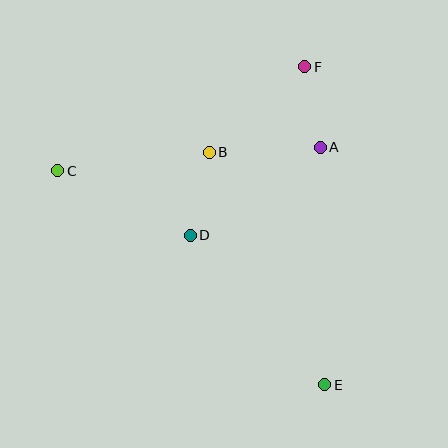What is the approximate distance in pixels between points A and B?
The distance between A and B is approximately 111 pixels.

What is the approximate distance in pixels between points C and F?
The distance between C and F is approximately 268 pixels.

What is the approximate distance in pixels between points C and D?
The distance between C and D is approximately 147 pixels.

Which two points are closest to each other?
Points A and F are closest to each other.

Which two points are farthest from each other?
Points C and E are farthest from each other.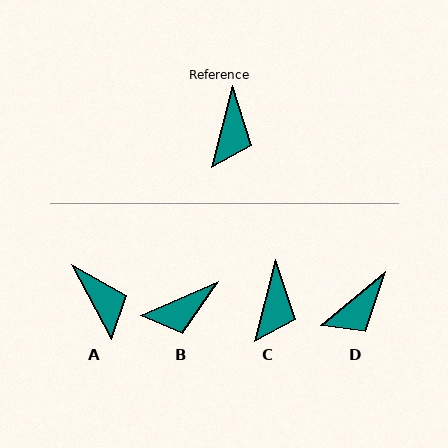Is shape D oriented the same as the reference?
No, it is off by about 36 degrees.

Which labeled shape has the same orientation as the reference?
C.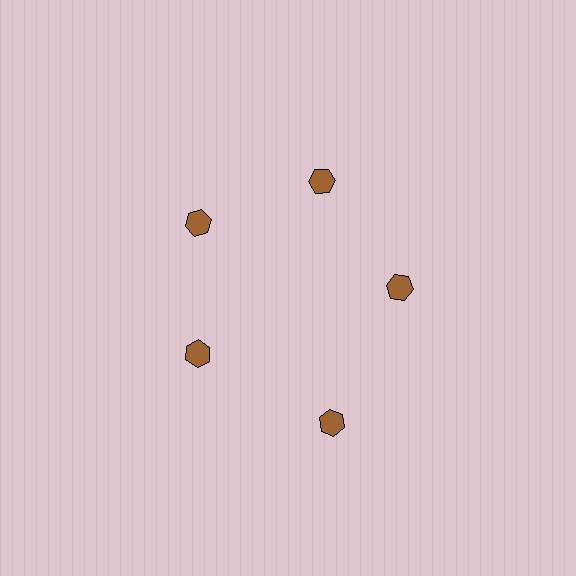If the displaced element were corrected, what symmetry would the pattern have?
It would have 5-fold rotational symmetry — the pattern would map onto itself every 72 degrees.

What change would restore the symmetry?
The symmetry would be restored by moving it inward, back onto the ring so that all 5 hexagons sit at equal angles and equal distance from the center.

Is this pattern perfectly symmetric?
No. The 5 brown hexagons are arranged in a ring, but one element near the 5 o'clock position is pushed outward from the center, breaking the 5-fold rotational symmetry.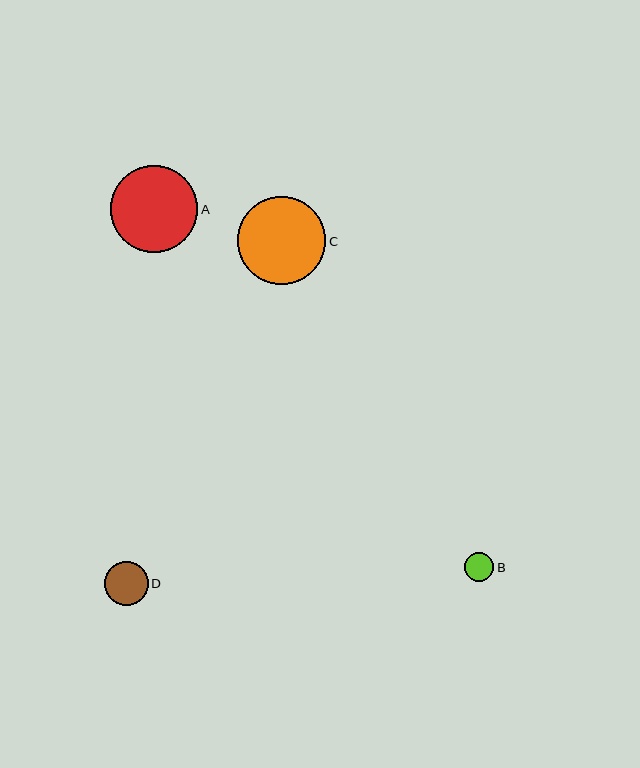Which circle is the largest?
Circle C is the largest with a size of approximately 88 pixels.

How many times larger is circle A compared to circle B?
Circle A is approximately 3.0 times the size of circle B.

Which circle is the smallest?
Circle B is the smallest with a size of approximately 29 pixels.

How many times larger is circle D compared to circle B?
Circle D is approximately 1.5 times the size of circle B.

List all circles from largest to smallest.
From largest to smallest: C, A, D, B.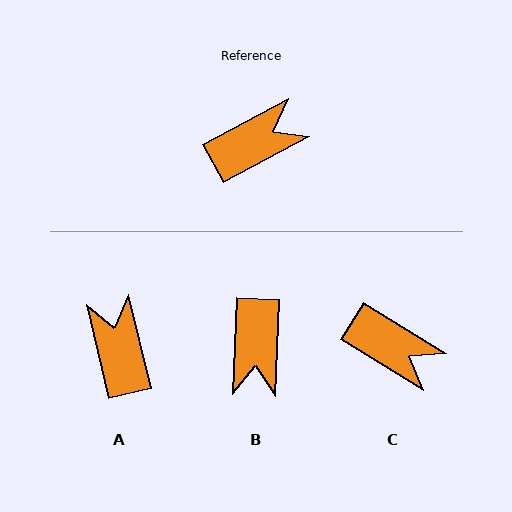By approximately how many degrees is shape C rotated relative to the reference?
Approximately 60 degrees clockwise.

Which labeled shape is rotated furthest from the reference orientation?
B, about 121 degrees away.